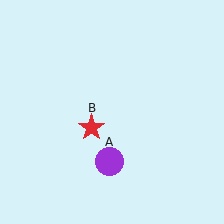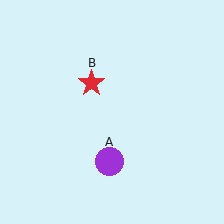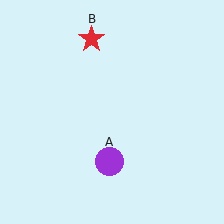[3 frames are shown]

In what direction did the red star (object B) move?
The red star (object B) moved up.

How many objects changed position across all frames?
1 object changed position: red star (object B).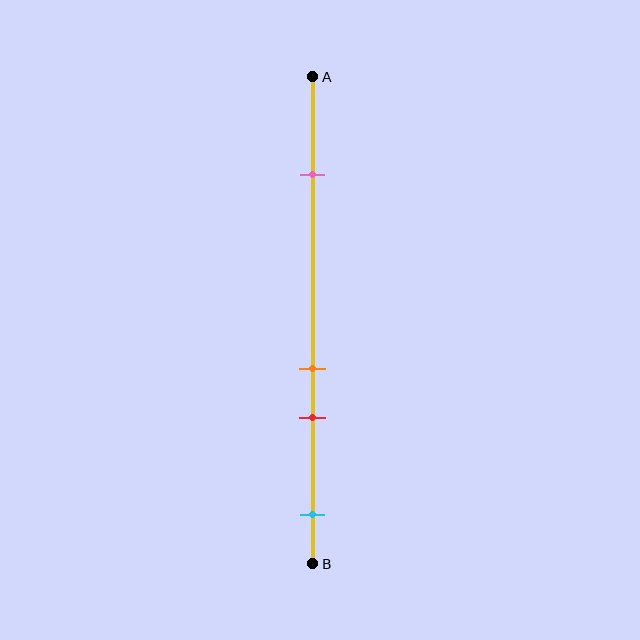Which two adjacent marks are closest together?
The orange and red marks are the closest adjacent pair.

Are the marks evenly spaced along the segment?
No, the marks are not evenly spaced.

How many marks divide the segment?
There are 4 marks dividing the segment.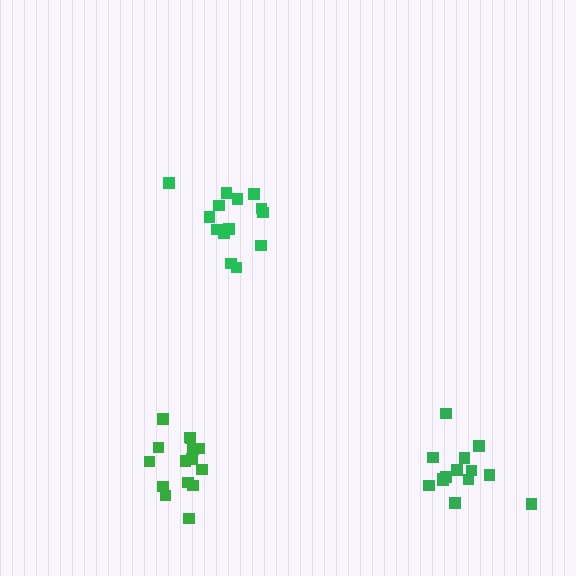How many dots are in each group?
Group 1: 15 dots, Group 2: 14 dots, Group 3: 15 dots (44 total).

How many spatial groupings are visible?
There are 3 spatial groupings.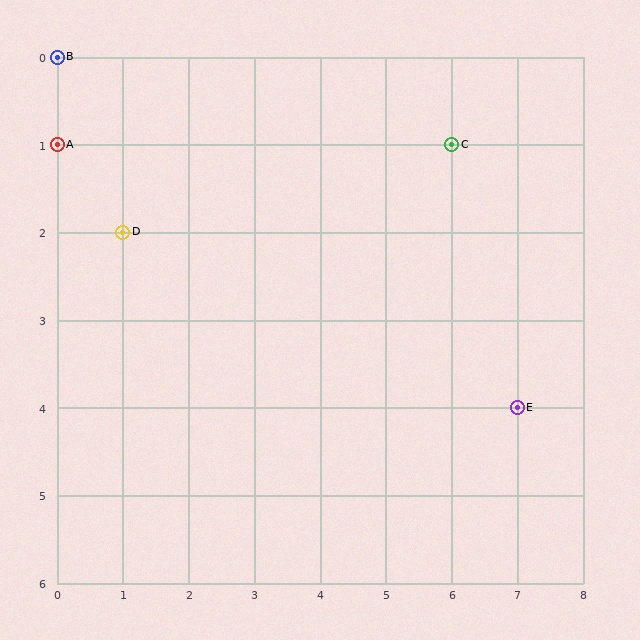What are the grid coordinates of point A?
Point A is at grid coordinates (0, 1).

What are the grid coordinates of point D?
Point D is at grid coordinates (1, 2).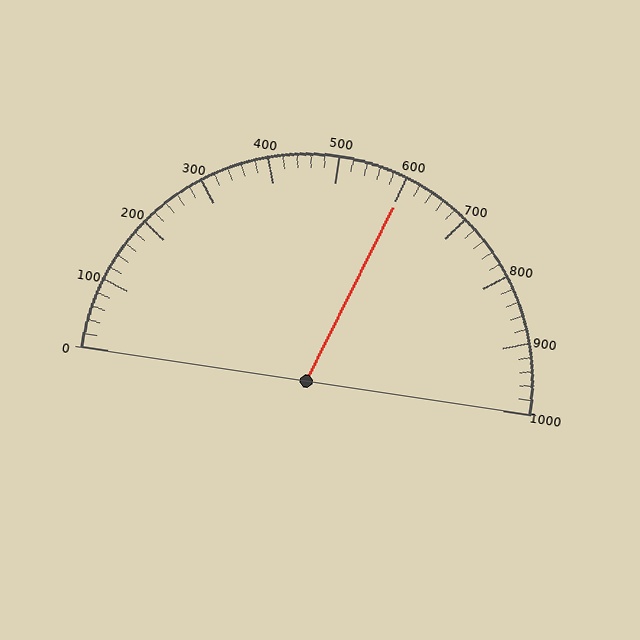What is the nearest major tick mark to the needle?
The nearest major tick mark is 600.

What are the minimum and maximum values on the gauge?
The gauge ranges from 0 to 1000.